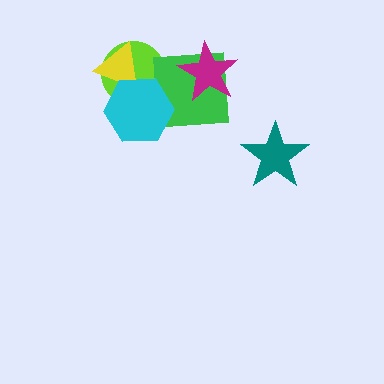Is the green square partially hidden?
Yes, it is partially covered by another shape.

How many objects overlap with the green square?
3 objects overlap with the green square.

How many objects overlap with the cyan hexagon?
3 objects overlap with the cyan hexagon.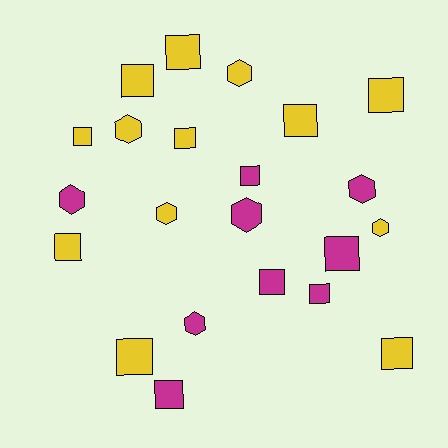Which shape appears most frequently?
Square, with 14 objects.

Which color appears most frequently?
Yellow, with 13 objects.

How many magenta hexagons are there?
There are 4 magenta hexagons.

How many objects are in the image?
There are 22 objects.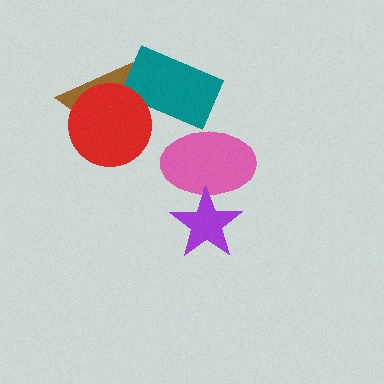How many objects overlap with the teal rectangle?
2 objects overlap with the teal rectangle.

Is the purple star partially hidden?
No, no other shape covers it.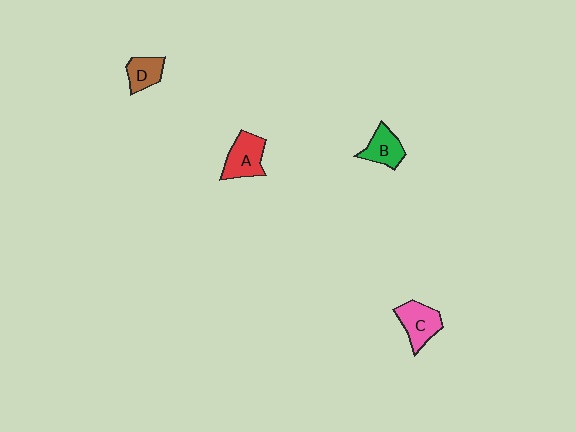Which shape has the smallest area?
Shape D (brown).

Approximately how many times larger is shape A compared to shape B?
Approximately 1.3 times.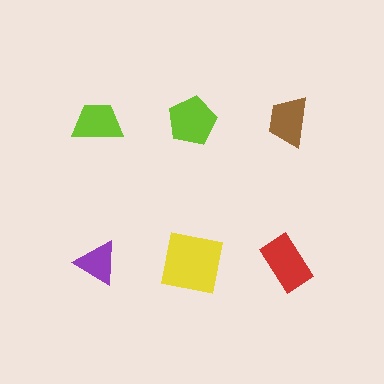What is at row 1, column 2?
A lime pentagon.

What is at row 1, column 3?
A brown trapezoid.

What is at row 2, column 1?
A purple triangle.